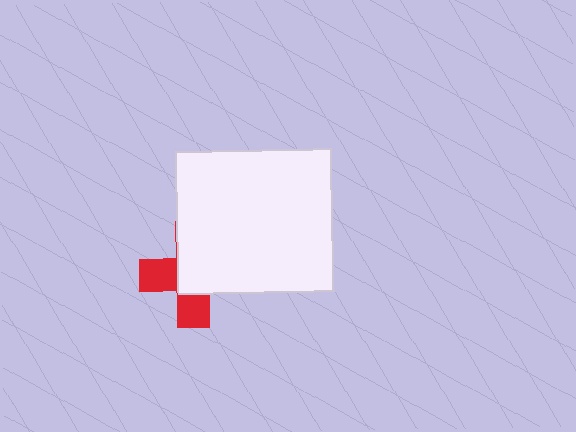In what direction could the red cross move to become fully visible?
The red cross could move toward the lower-left. That would shift it out from behind the white rectangle entirely.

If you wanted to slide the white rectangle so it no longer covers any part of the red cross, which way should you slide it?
Slide it toward the upper-right — that is the most direct way to separate the two shapes.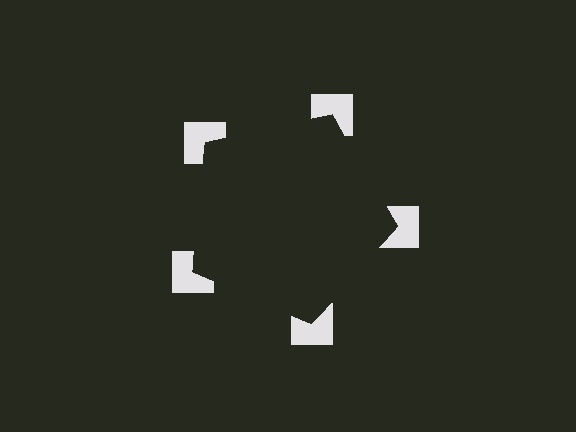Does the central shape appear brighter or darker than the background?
It typically appears slightly darker than the background, even though no actual brightness change is drawn.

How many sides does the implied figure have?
5 sides.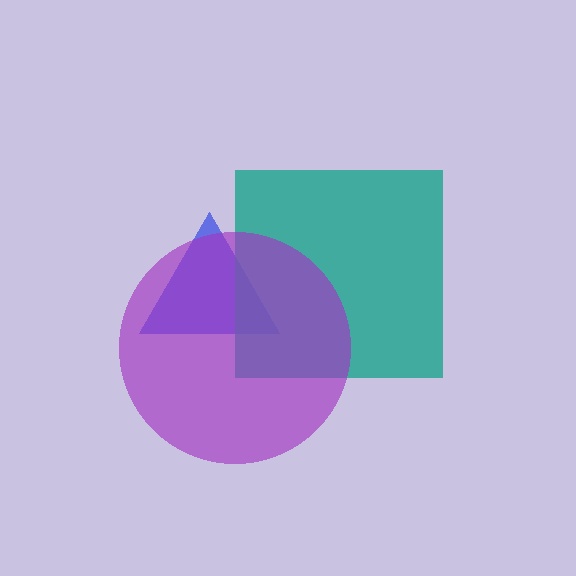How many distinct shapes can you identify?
There are 3 distinct shapes: a blue triangle, a teal square, a purple circle.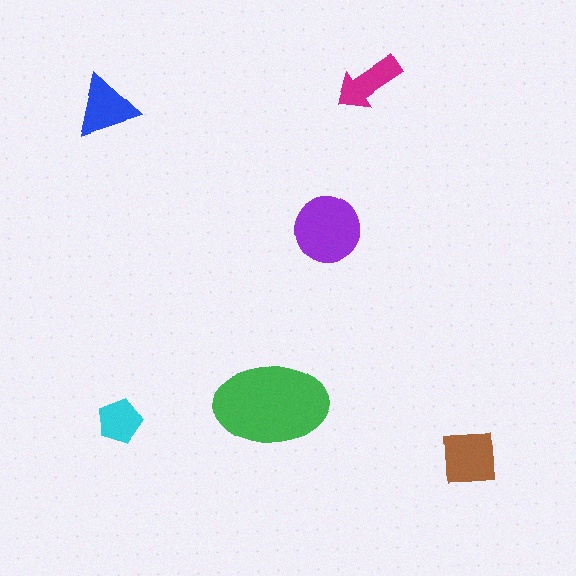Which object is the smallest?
The cyan pentagon.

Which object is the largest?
The green ellipse.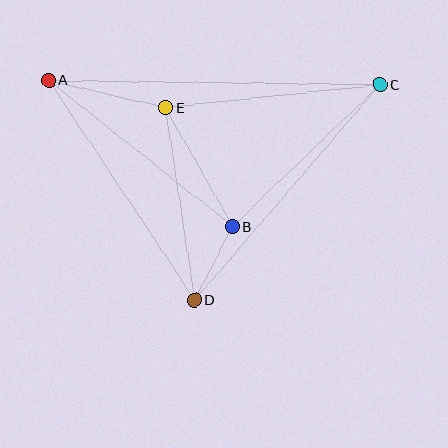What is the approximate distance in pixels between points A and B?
The distance between A and B is approximately 235 pixels.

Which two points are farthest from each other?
Points A and C are farthest from each other.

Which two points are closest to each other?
Points B and D are closest to each other.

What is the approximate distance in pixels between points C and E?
The distance between C and E is approximately 215 pixels.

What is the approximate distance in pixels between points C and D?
The distance between C and D is approximately 284 pixels.